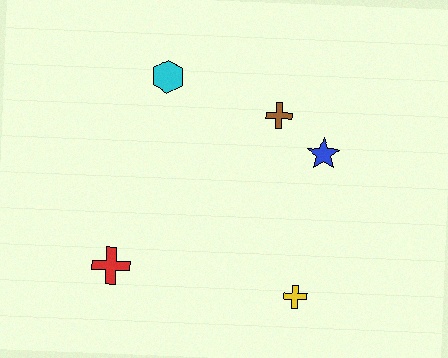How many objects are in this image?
There are 5 objects.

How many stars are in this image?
There is 1 star.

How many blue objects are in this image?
There is 1 blue object.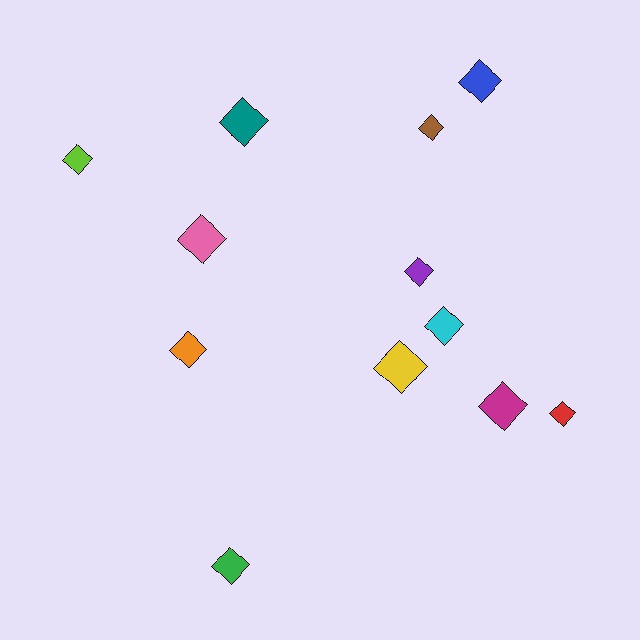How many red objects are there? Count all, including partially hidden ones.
There is 1 red object.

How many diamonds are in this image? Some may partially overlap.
There are 12 diamonds.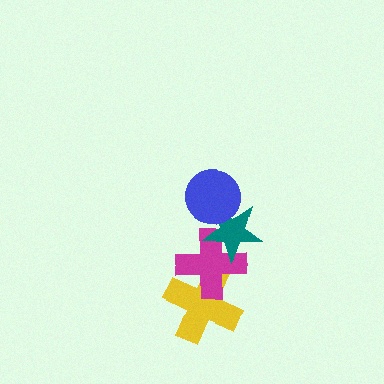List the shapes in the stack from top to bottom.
From top to bottom: the blue circle, the teal star, the magenta cross, the yellow cross.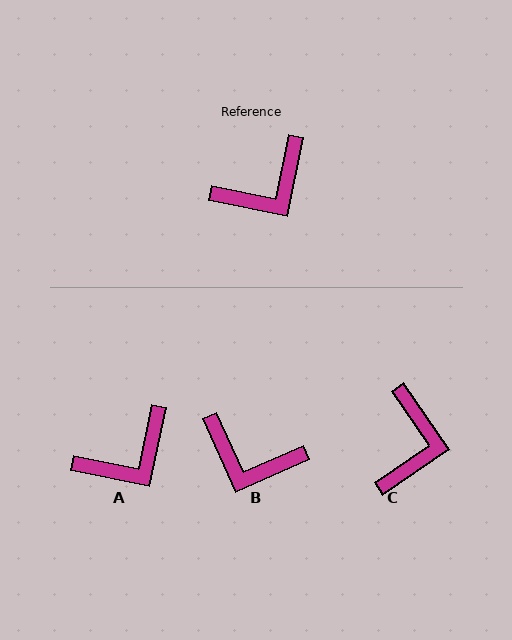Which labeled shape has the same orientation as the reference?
A.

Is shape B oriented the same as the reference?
No, it is off by about 54 degrees.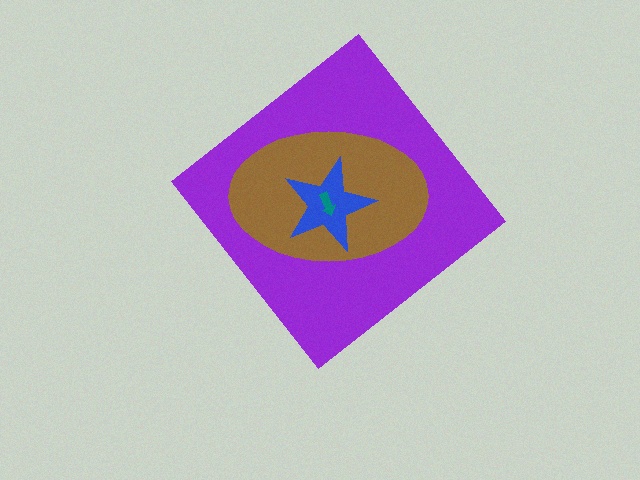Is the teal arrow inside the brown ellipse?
Yes.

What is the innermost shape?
The teal arrow.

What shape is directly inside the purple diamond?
The brown ellipse.